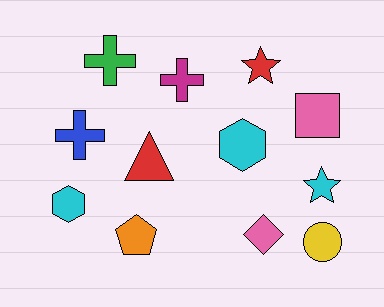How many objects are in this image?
There are 12 objects.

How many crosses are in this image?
There are 3 crosses.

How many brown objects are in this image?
There are no brown objects.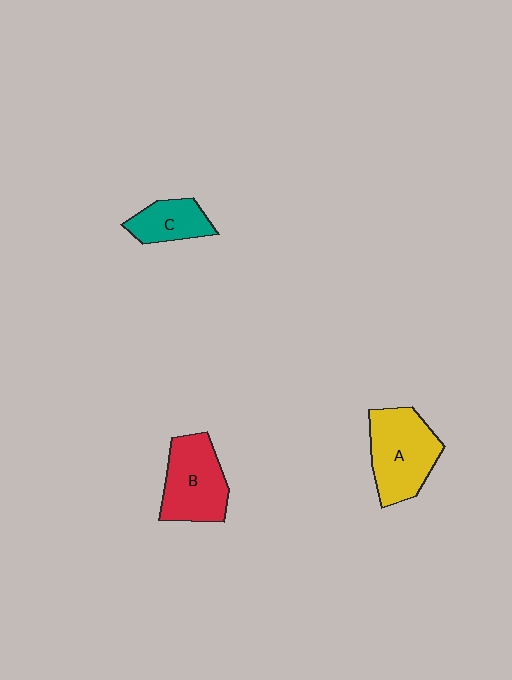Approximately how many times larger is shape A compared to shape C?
Approximately 1.8 times.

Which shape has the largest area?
Shape A (yellow).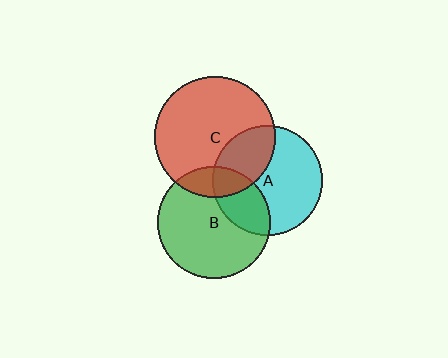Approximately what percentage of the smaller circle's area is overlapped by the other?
Approximately 30%.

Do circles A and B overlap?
Yes.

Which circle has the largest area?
Circle C (red).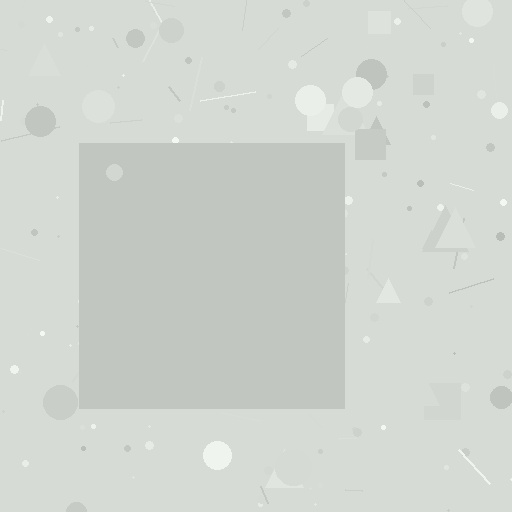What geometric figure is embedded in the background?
A square is embedded in the background.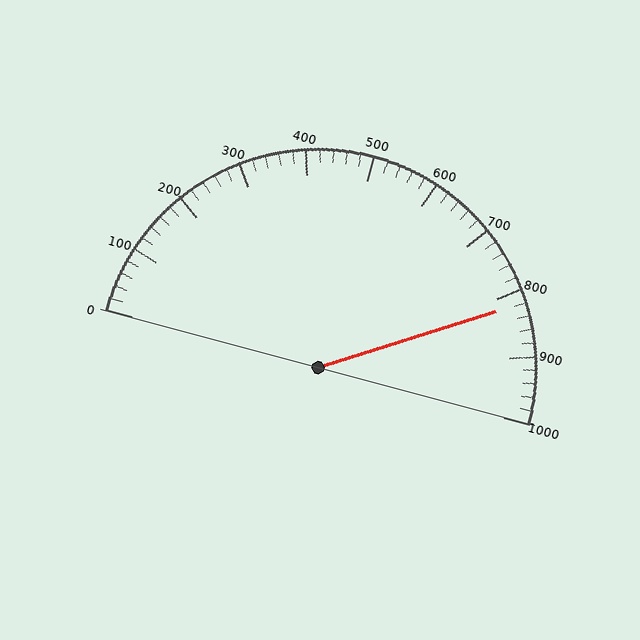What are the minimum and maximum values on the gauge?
The gauge ranges from 0 to 1000.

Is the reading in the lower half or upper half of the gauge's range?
The reading is in the upper half of the range (0 to 1000).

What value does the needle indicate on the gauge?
The needle indicates approximately 820.